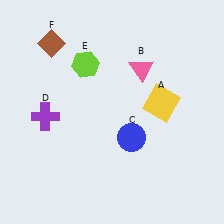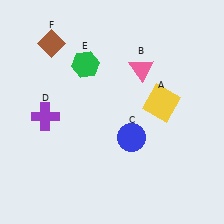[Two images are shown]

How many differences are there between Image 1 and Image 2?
There is 1 difference between the two images.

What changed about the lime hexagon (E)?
In Image 1, E is lime. In Image 2, it changed to green.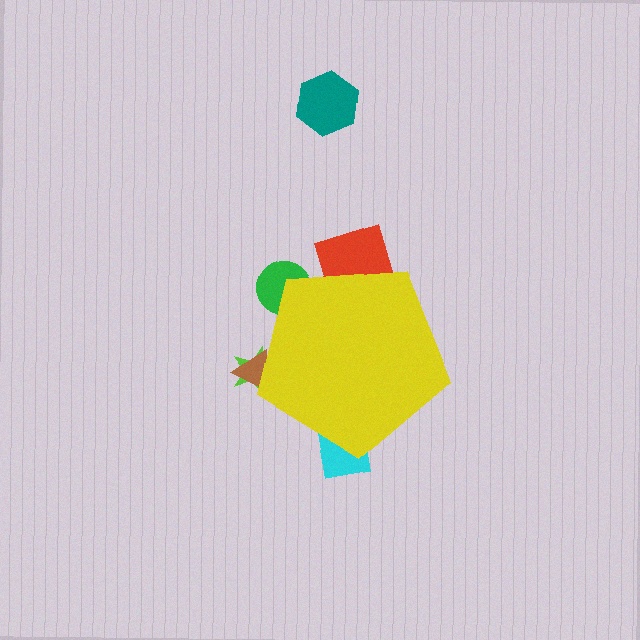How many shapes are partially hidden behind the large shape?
5 shapes are partially hidden.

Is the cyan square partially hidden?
Yes, the cyan square is partially hidden behind the yellow pentagon.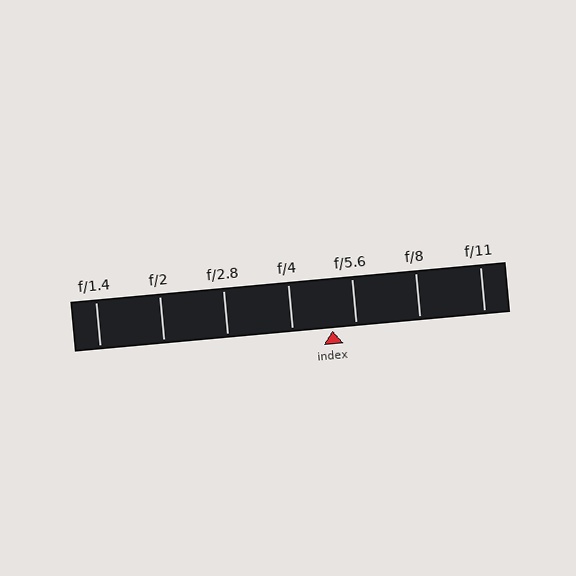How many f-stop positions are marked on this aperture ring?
There are 7 f-stop positions marked.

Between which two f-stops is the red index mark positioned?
The index mark is between f/4 and f/5.6.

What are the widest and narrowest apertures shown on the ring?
The widest aperture shown is f/1.4 and the narrowest is f/11.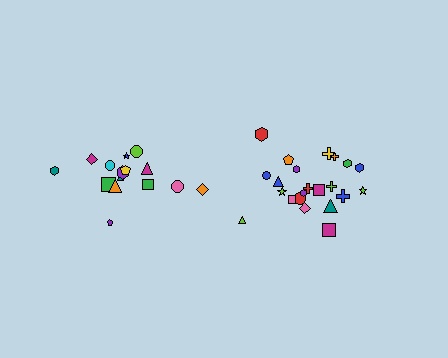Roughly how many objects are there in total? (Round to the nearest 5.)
Roughly 35 objects in total.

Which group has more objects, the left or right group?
The right group.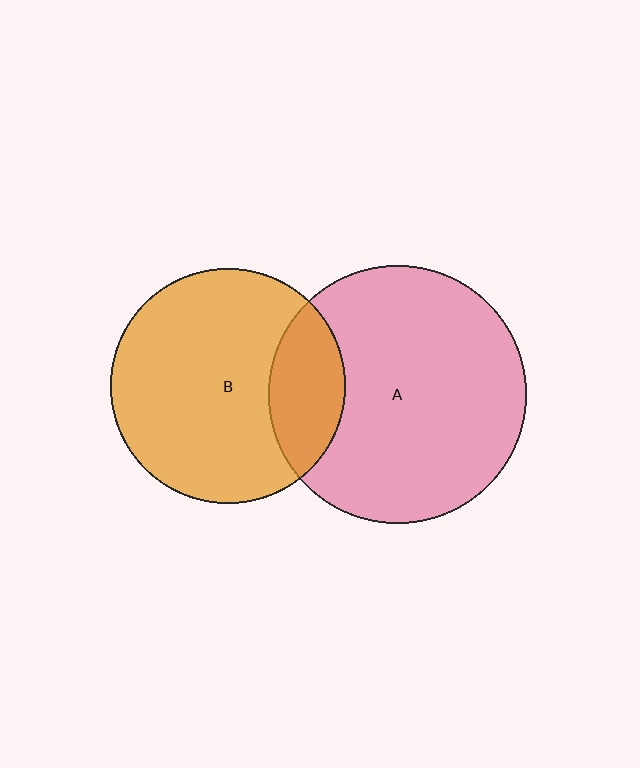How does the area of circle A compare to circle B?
Approximately 1.2 times.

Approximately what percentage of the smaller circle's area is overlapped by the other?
Approximately 20%.